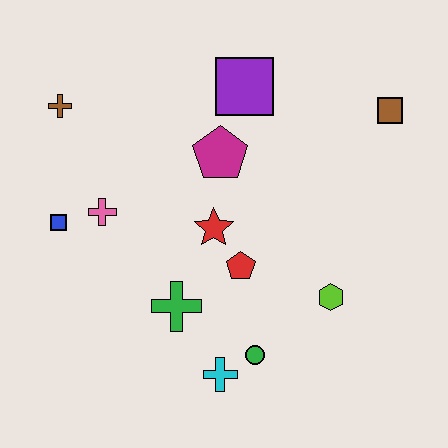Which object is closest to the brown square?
The purple square is closest to the brown square.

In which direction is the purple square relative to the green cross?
The purple square is above the green cross.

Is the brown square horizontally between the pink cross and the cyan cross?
No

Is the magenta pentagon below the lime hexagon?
No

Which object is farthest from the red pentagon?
The brown cross is farthest from the red pentagon.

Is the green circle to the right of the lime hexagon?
No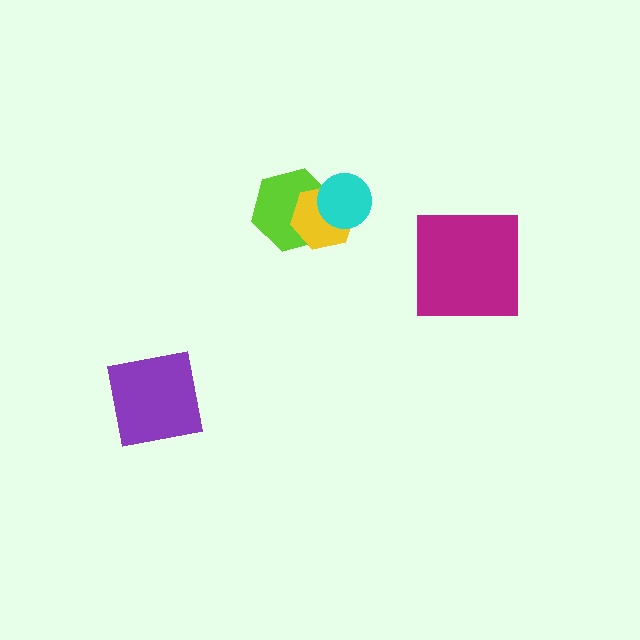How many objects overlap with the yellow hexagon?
2 objects overlap with the yellow hexagon.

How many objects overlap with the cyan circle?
2 objects overlap with the cyan circle.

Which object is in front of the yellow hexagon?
The cyan circle is in front of the yellow hexagon.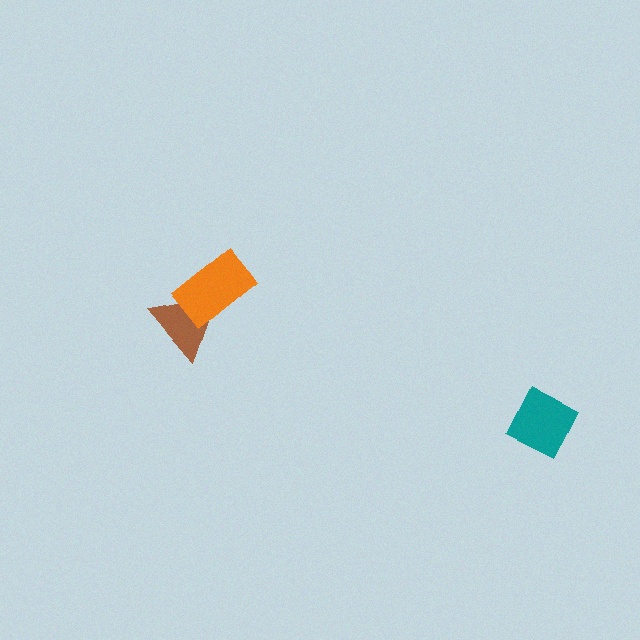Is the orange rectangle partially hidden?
No, no other shape covers it.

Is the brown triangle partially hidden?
Yes, it is partially covered by another shape.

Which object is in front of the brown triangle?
The orange rectangle is in front of the brown triangle.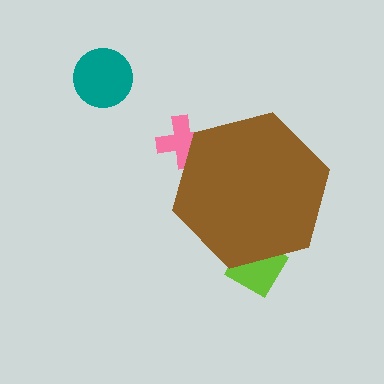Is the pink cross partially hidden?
Yes, the pink cross is partially hidden behind the brown hexagon.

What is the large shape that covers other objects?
A brown hexagon.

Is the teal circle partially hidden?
No, the teal circle is fully visible.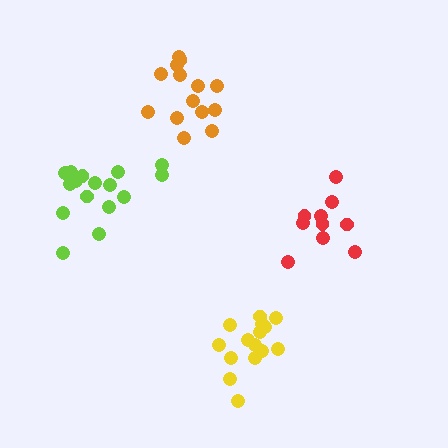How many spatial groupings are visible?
There are 4 spatial groupings.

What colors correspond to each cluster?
The clusters are colored: yellow, red, lime, orange.